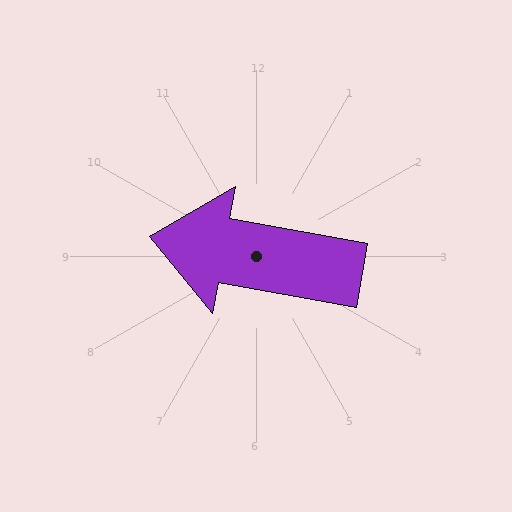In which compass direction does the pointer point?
West.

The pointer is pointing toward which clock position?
Roughly 9 o'clock.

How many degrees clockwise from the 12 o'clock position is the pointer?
Approximately 280 degrees.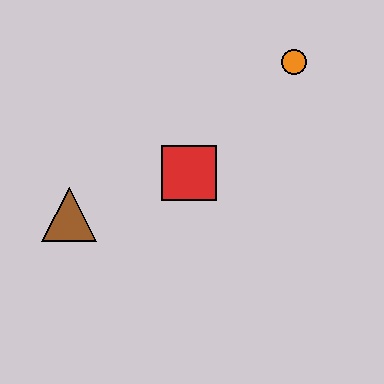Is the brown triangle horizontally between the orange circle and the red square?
No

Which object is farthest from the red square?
The orange circle is farthest from the red square.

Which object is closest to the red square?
The brown triangle is closest to the red square.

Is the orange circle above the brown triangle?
Yes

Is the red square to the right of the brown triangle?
Yes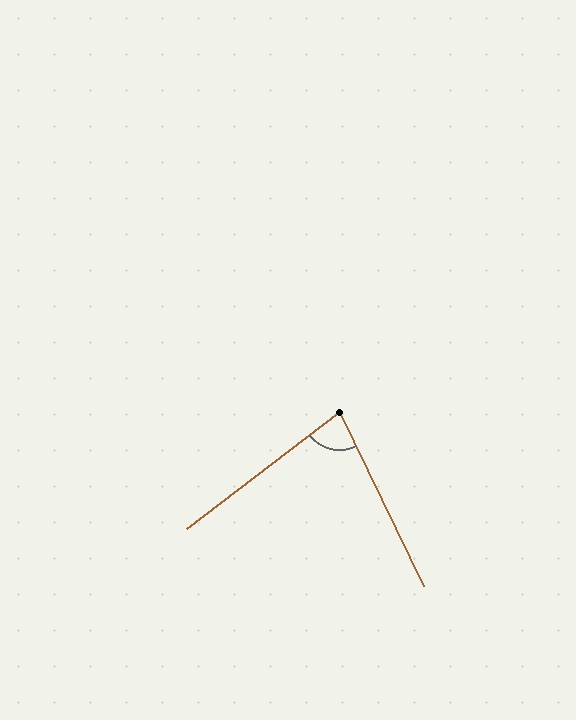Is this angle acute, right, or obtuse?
It is acute.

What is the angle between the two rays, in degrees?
Approximately 78 degrees.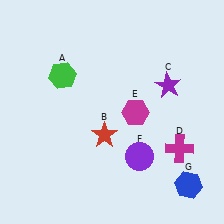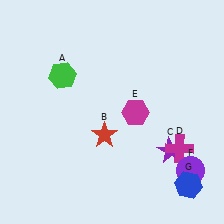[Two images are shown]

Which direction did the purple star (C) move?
The purple star (C) moved down.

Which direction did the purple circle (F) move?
The purple circle (F) moved right.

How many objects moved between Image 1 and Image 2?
2 objects moved between the two images.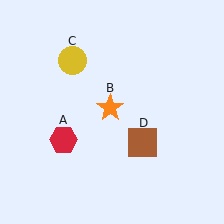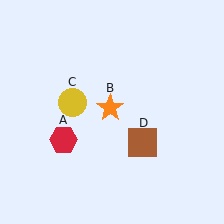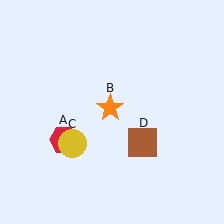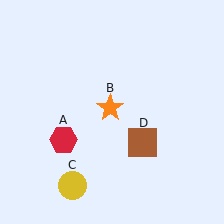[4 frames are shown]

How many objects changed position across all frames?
1 object changed position: yellow circle (object C).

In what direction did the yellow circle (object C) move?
The yellow circle (object C) moved down.